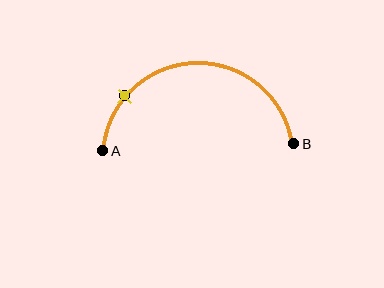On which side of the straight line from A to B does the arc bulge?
The arc bulges above the straight line connecting A and B.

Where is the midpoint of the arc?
The arc midpoint is the point on the curve farthest from the straight line joining A and B. It sits above that line.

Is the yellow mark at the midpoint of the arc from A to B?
No. The yellow mark lies on the arc but is closer to endpoint A. The arc midpoint would be at the point on the curve equidistant along the arc from both A and B.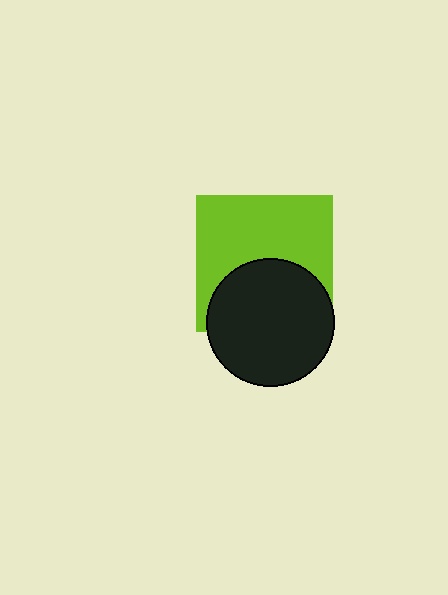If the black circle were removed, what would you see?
You would see the complete lime square.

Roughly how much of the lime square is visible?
About half of it is visible (roughly 59%).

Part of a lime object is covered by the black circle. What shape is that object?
It is a square.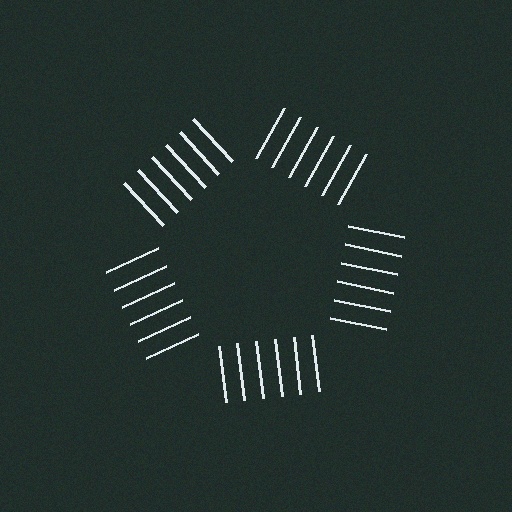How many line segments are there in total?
30 — 6 along each of the 5 edges.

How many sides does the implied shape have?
5 sides — the line-ends trace a pentagon.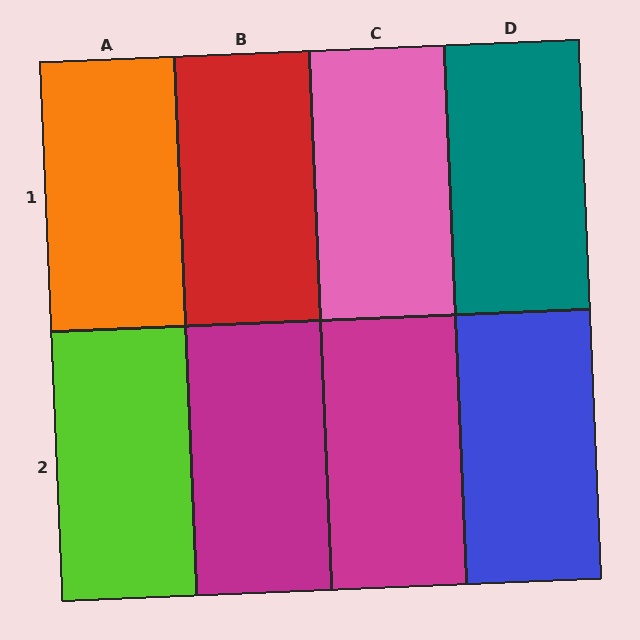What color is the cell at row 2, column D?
Blue.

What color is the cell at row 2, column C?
Magenta.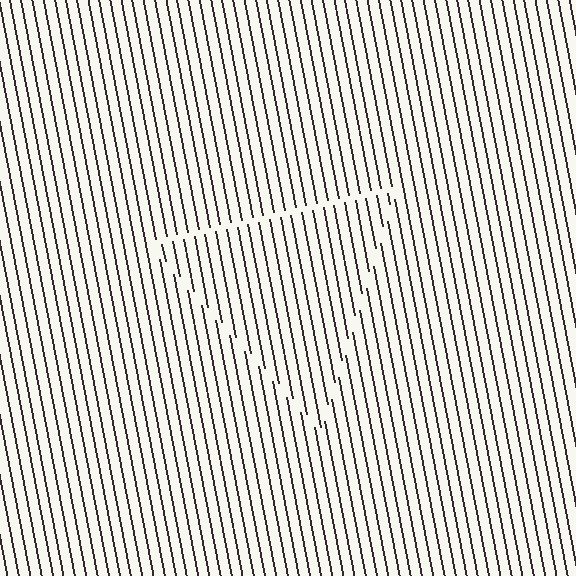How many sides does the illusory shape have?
3 sides — the line-ends trace a triangle.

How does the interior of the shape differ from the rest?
The interior of the shape contains the same grating, shifted by half a period — the contour is defined by the phase discontinuity where line-ends from the inner and outer gratings abut.